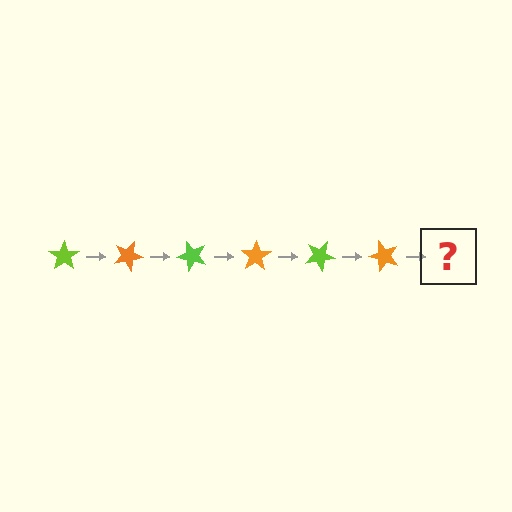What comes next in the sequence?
The next element should be a lime star, rotated 150 degrees from the start.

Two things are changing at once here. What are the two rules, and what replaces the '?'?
The two rules are that it rotates 25 degrees each step and the color cycles through lime and orange. The '?' should be a lime star, rotated 150 degrees from the start.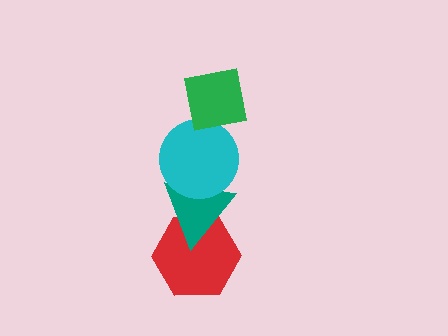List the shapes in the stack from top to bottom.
From top to bottom: the green square, the cyan circle, the teal triangle, the red hexagon.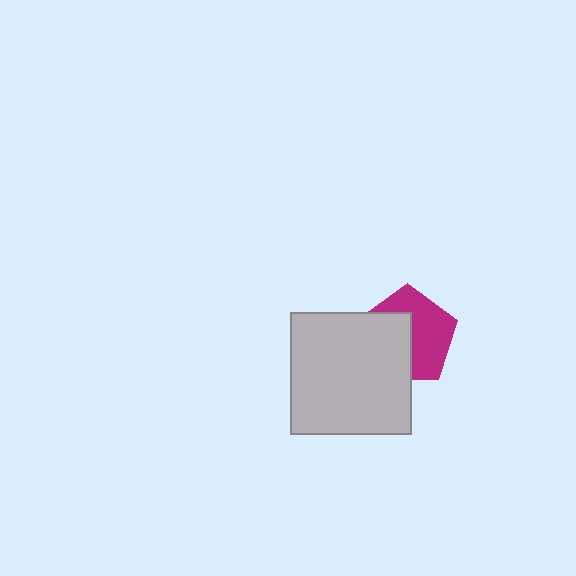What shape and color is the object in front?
The object in front is a light gray square.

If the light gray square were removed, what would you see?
You would see the complete magenta pentagon.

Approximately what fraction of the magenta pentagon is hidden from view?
Roughly 46% of the magenta pentagon is hidden behind the light gray square.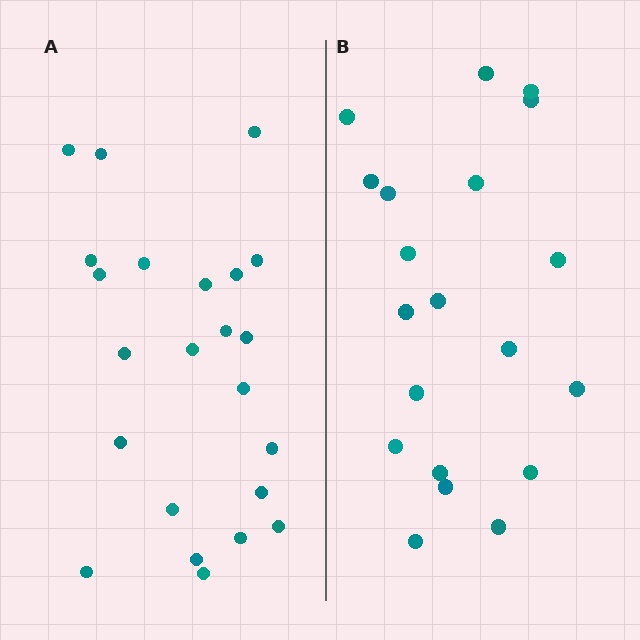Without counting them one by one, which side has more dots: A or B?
Region A (the left region) has more dots.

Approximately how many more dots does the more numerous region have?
Region A has just a few more — roughly 2 or 3 more dots than region B.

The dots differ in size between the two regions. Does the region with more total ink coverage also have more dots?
No. Region B has more total ink coverage because its dots are larger, but region A actually contains more individual dots. Total area can be misleading — the number of items is what matters here.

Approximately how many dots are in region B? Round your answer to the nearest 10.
About 20 dots.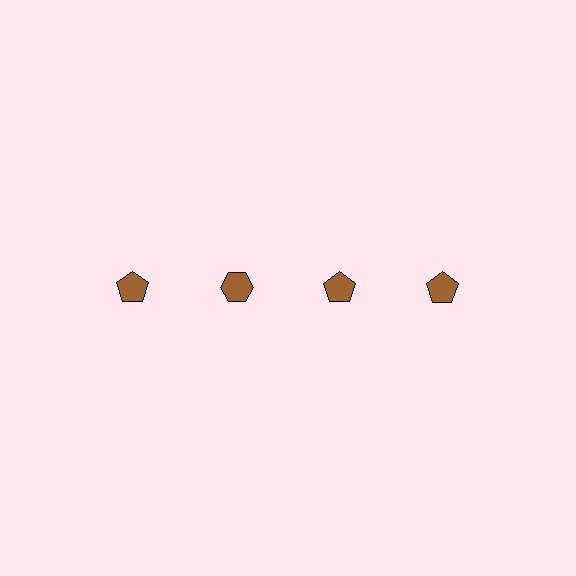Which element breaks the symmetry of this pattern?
The brown hexagon in the top row, second from left column breaks the symmetry. All other shapes are brown pentagons.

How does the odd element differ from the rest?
It has a different shape: hexagon instead of pentagon.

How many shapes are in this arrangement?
There are 4 shapes arranged in a grid pattern.